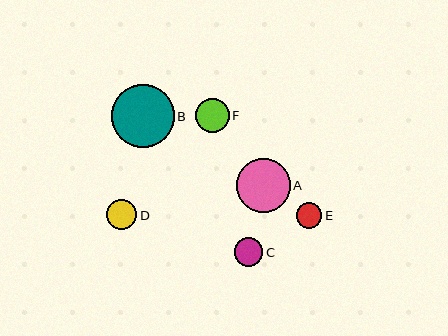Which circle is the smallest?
Circle E is the smallest with a size of approximately 25 pixels.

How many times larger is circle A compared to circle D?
Circle A is approximately 1.8 times the size of circle D.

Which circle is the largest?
Circle B is the largest with a size of approximately 63 pixels.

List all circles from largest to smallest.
From largest to smallest: B, A, F, D, C, E.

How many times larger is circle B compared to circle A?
Circle B is approximately 1.2 times the size of circle A.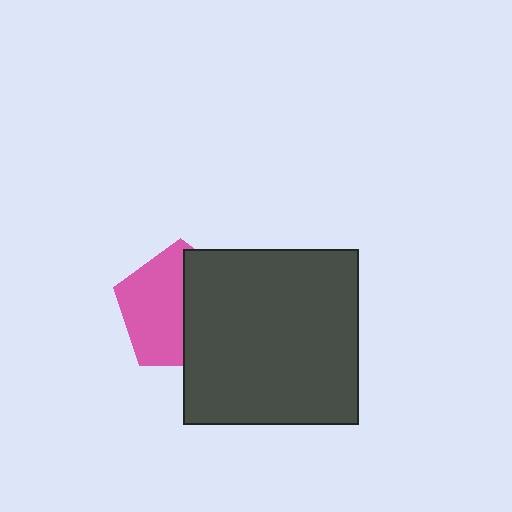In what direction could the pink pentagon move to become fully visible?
The pink pentagon could move left. That would shift it out from behind the dark gray square entirely.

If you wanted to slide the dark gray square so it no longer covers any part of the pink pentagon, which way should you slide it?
Slide it right — that is the most direct way to separate the two shapes.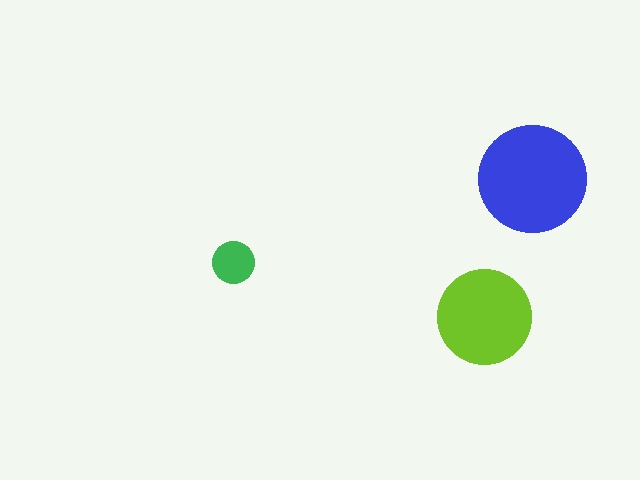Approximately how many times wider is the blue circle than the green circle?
About 2.5 times wider.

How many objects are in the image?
There are 3 objects in the image.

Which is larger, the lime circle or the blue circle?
The blue one.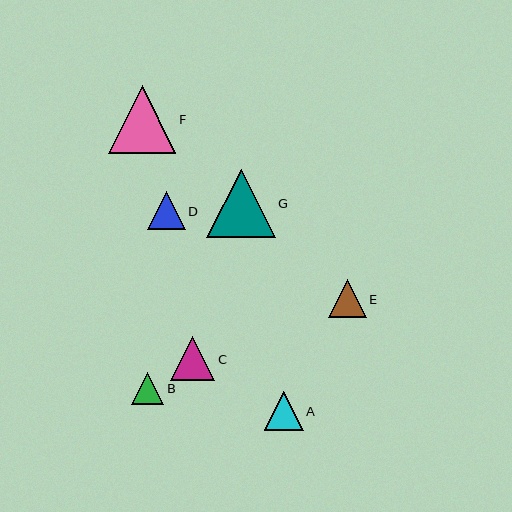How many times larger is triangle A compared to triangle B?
Triangle A is approximately 1.2 times the size of triangle B.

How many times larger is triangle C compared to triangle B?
Triangle C is approximately 1.4 times the size of triangle B.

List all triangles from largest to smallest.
From largest to smallest: G, F, C, A, E, D, B.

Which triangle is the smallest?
Triangle B is the smallest with a size of approximately 32 pixels.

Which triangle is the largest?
Triangle G is the largest with a size of approximately 69 pixels.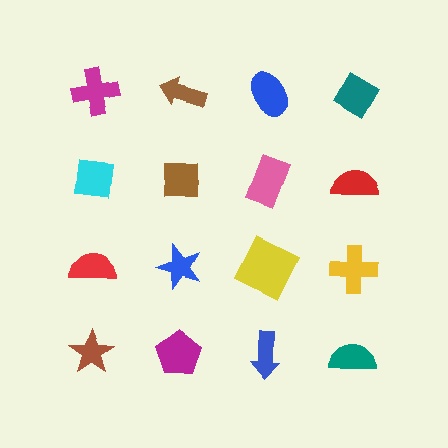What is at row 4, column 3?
A blue arrow.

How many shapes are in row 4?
4 shapes.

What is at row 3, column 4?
A yellow cross.